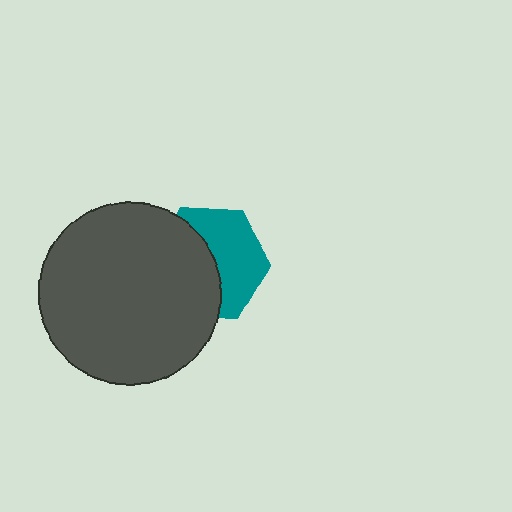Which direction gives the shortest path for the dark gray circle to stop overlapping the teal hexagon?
Moving left gives the shortest separation.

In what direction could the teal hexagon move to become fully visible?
The teal hexagon could move right. That would shift it out from behind the dark gray circle entirely.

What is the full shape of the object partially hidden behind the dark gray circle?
The partially hidden object is a teal hexagon.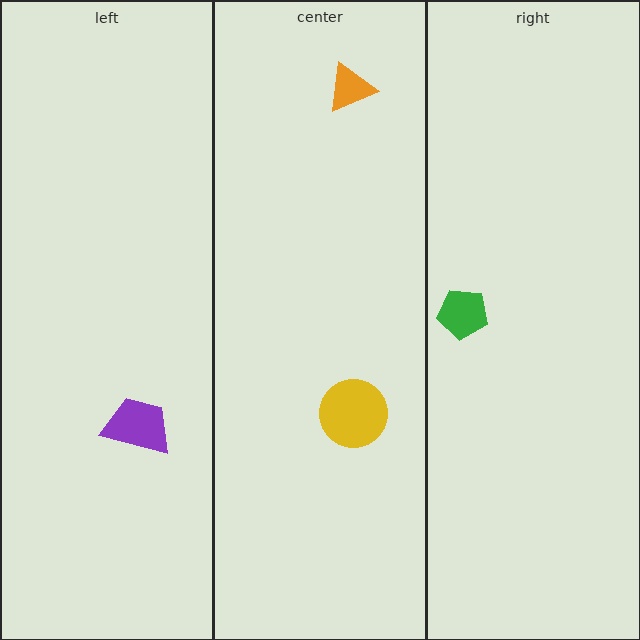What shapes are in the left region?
The purple trapezoid.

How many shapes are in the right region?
1.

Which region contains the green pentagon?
The right region.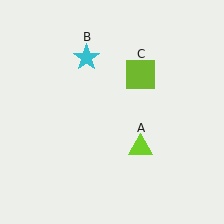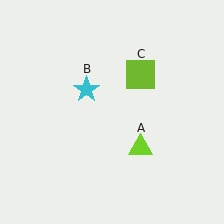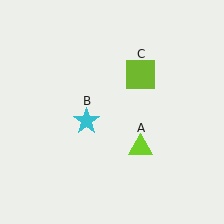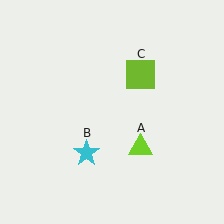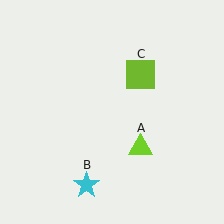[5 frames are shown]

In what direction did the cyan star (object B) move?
The cyan star (object B) moved down.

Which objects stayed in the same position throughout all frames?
Lime triangle (object A) and lime square (object C) remained stationary.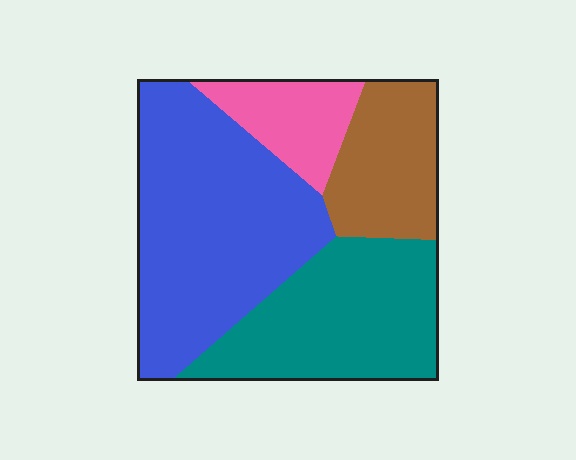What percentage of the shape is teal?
Teal takes up between a quarter and a half of the shape.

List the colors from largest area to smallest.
From largest to smallest: blue, teal, brown, pink.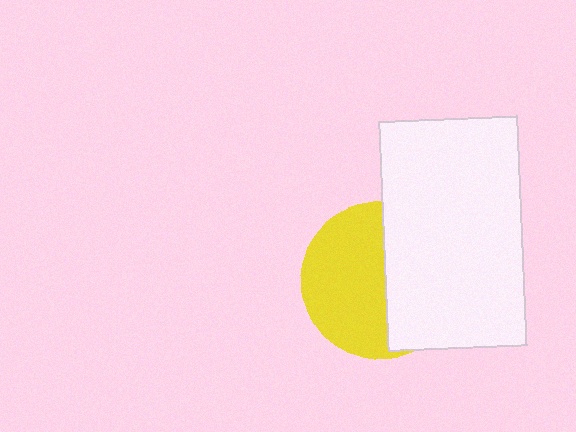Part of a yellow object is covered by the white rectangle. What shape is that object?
It is a circle.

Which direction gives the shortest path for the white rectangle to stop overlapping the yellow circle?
Moving right gives the shortest separation.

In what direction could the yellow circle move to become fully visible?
The yellow circle could move left. That would shift it out from behind the white rectangle entirely.